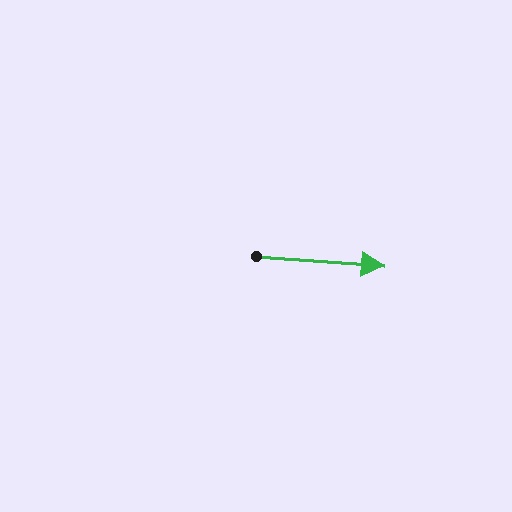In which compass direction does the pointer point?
East.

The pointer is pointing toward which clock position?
Roughly 3 o'clock.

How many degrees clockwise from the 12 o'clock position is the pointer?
Approximately 94 degrees.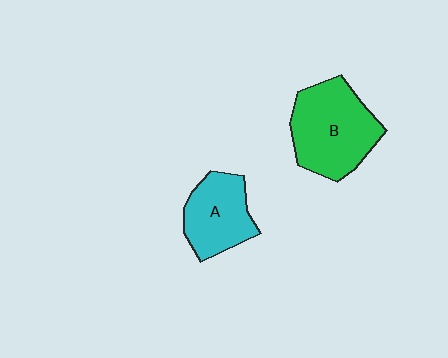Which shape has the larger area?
Shape B (green).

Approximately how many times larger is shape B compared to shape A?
Approximately 1.4 times.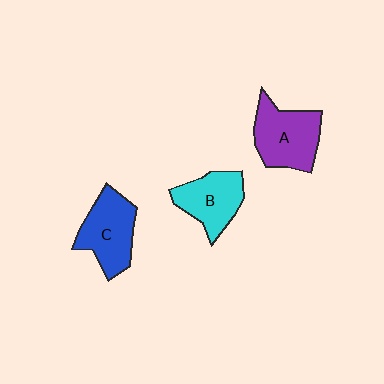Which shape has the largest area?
Shape A (purple).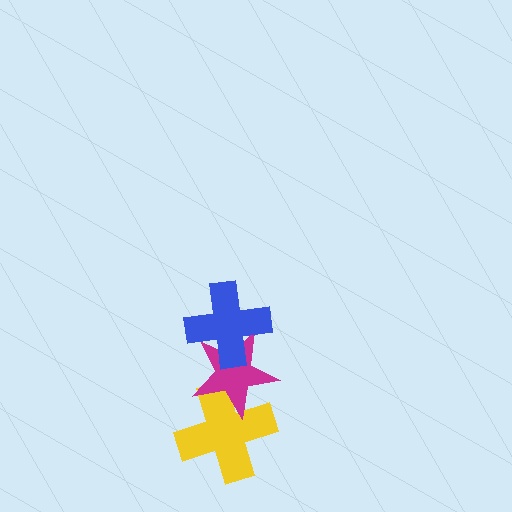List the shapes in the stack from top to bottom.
From top to bottom: the blue cross, the magenta star, the yellow cross.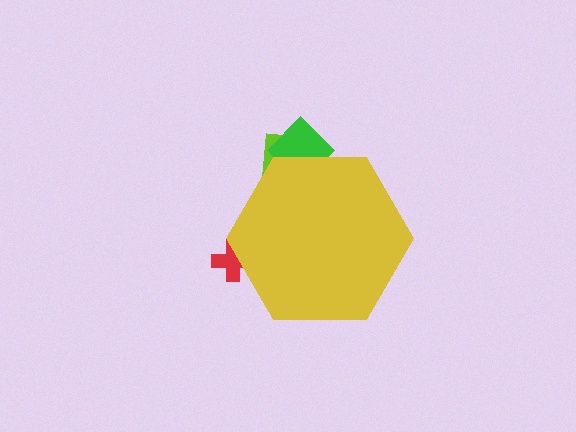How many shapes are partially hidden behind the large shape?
3 shapes are partially hidden.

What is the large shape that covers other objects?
A yellow hexagon.